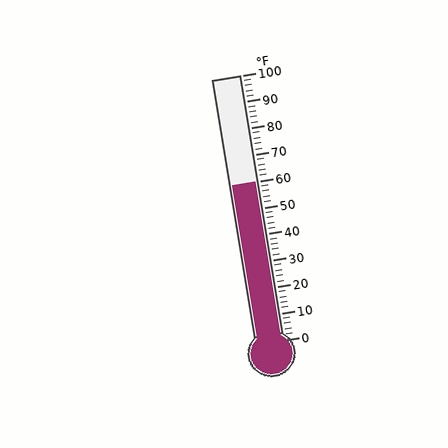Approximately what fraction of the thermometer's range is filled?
The thermometer is filled to approximately 60% of its range.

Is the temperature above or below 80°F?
The temperature is below 80°F.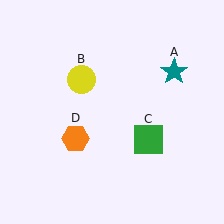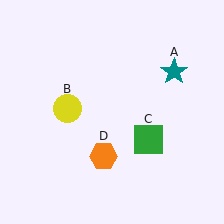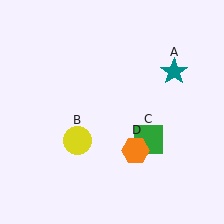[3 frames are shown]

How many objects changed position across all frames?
2 objects changed position: yellow circle (object B), orange hexagon (object D).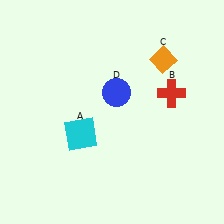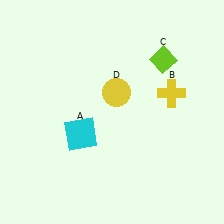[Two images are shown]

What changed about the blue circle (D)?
In Image 1, D is blue. In Image 2, it changed to yellow.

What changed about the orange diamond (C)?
In Image 1, C is orange. In Image 2, it changed to lime.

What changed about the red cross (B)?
In Image 1, B is red. In Image 2, it changed to yellow.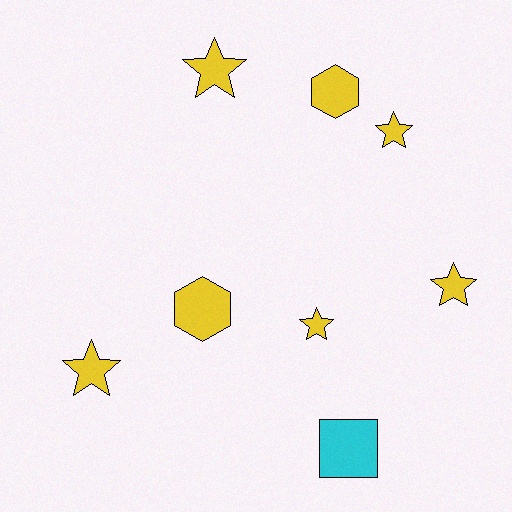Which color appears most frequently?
Yellow, with 7 objects.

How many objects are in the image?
There are 8 objects.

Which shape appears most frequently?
Star, with 5 objects.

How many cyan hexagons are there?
There are no cyan hexagons.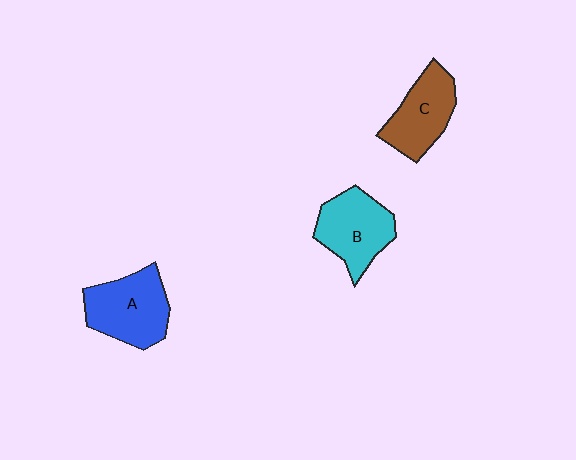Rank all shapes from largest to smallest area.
From largest to smallest: A (blue), B (cyan), C (brown).